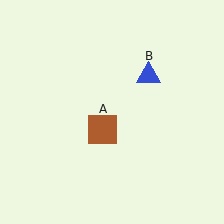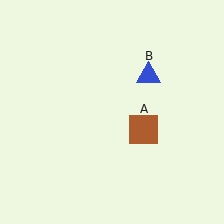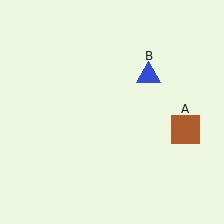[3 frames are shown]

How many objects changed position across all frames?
1 object changed position: brown square (object A).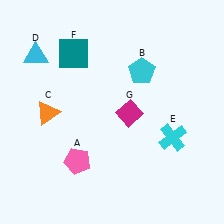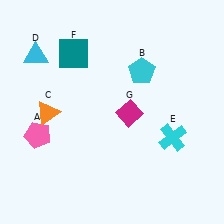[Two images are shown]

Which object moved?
The pink pentagon (A) moved left.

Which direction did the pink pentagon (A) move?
The pink pentagon (A) moved left.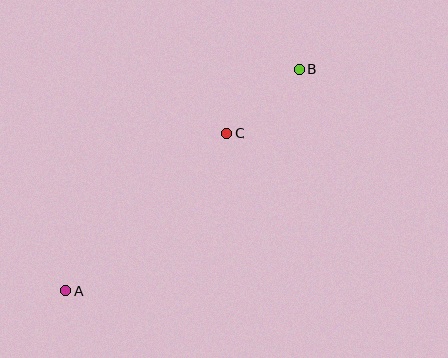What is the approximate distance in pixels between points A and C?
The distance between A and C is approximately 225 pixels.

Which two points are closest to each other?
Points B and C are closest to each other.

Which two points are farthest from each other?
Points A and B are farthest from each other.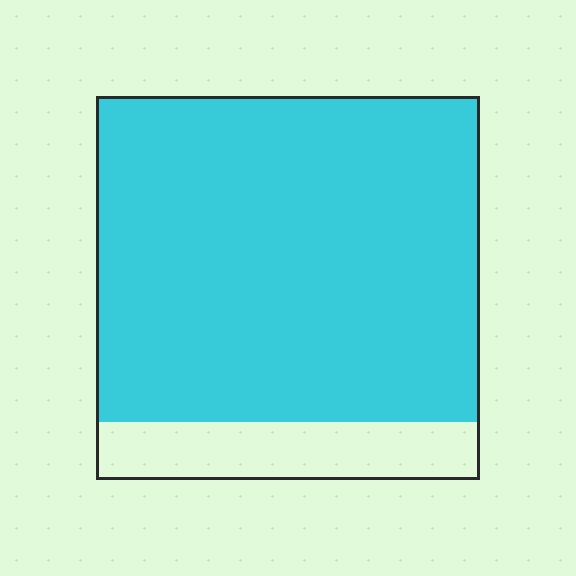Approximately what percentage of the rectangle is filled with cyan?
Approximately 85%.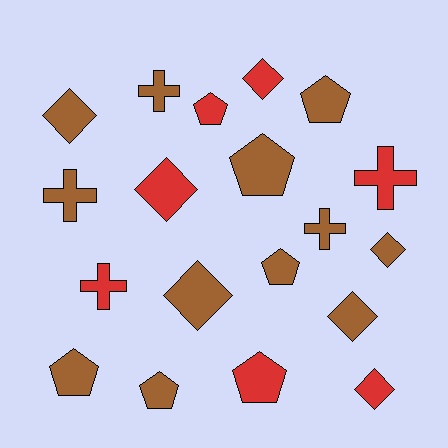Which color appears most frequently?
Brown, with 12 objects.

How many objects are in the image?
There are 19 objects.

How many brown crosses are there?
There are 3 brown crosses.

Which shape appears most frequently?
Pentagon, with 7 objects.